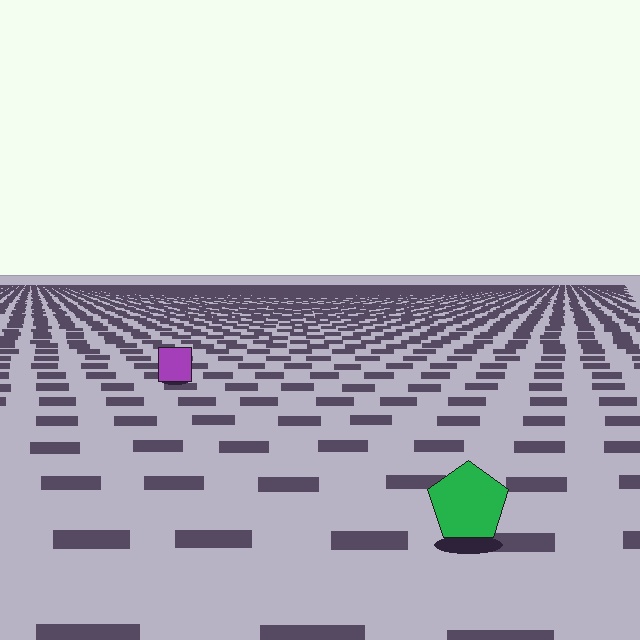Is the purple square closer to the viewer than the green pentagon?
No. The green pentagon is closer — you can tell from the texture gradient: the ground texture is coarser near it.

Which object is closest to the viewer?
The green pentagon is closest. The texture marks near it are larger and more spread out.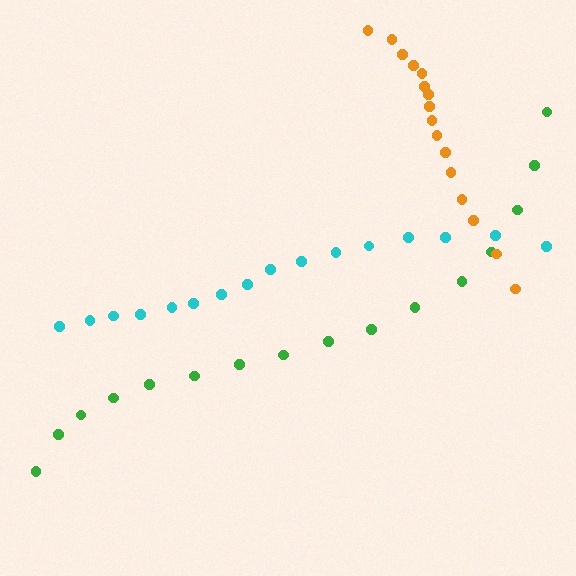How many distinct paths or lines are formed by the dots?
There are 3 distinct paths.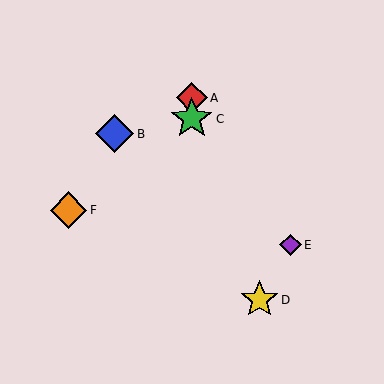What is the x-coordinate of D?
Object D is at x≈259.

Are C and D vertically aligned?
No, C is at x≈192 and D is at x≈259.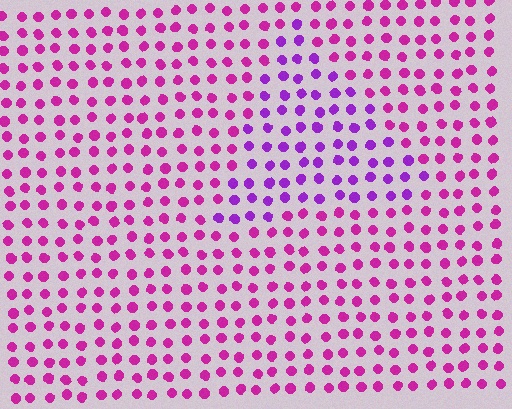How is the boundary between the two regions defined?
The boundary is defined purely by a slight shift in hue (about 32 degrees). Spacing, size, and orientation are identical on both sides.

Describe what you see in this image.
The image is filled with small magenta elements in a uniform arrangement. A triangle-shaped region is visible where the elements are tinted to a slightly different hue, forming a subtle color boundary.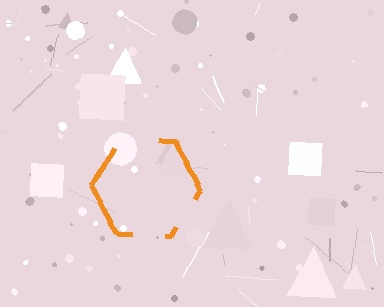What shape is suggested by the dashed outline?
The dashed outline suggests a hexagon.